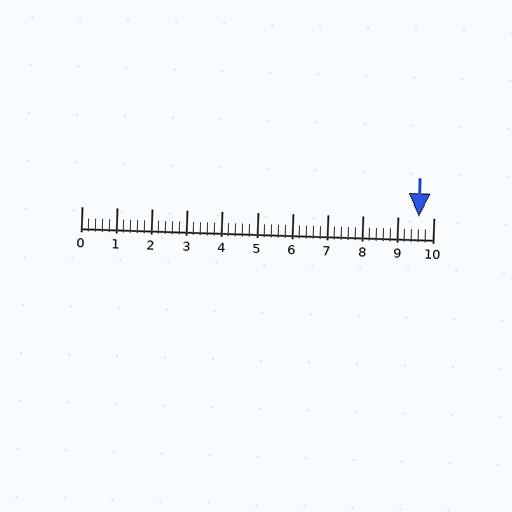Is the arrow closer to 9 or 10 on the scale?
The arrow is closer to 10.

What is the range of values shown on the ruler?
The ruler shows values from 0 to 10.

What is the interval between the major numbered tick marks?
The major tick marks are spaced 1 units apart.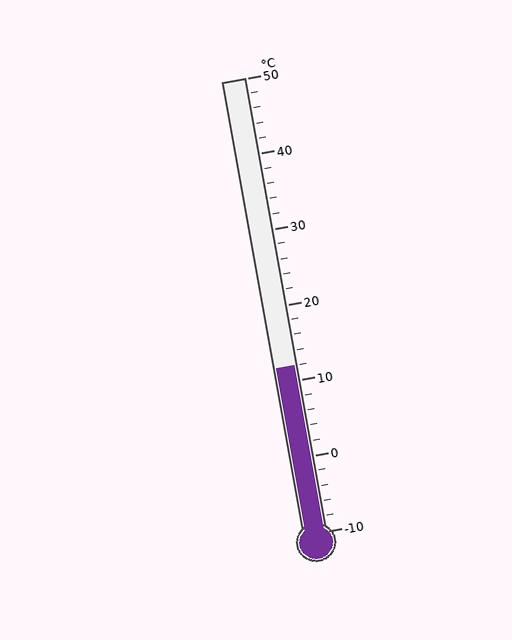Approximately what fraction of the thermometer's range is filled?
The thermometer is filled to approximately 35% of its range.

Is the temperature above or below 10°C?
The temperature is above 10°C.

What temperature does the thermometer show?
The thermometer shows approximately 12°C.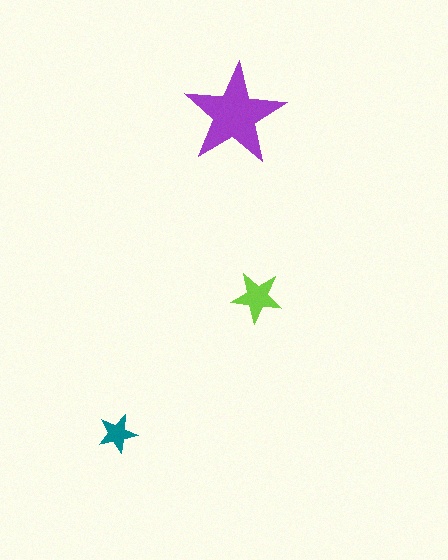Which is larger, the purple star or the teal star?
The purple one.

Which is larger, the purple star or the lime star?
The purple one.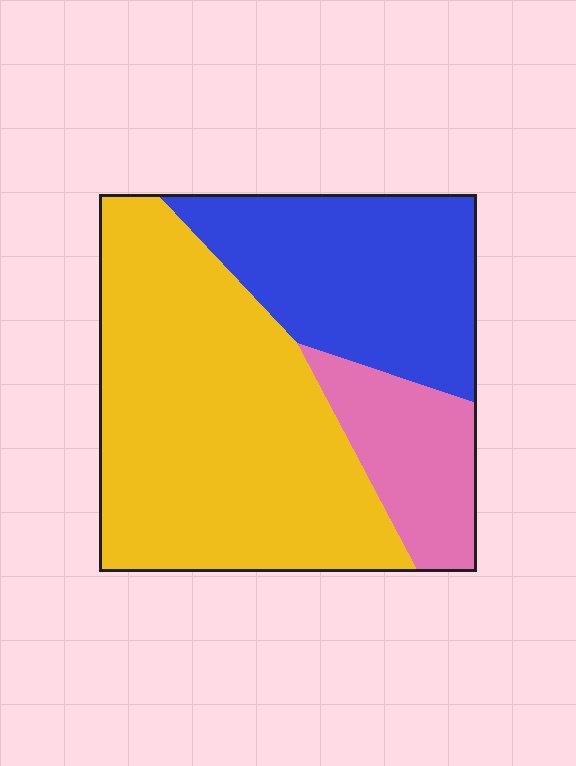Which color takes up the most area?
Yellow, at roughly 55%.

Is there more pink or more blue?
Blue.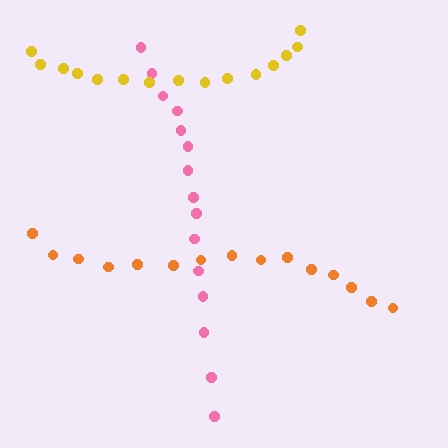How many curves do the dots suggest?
There are 3 distinct paths.